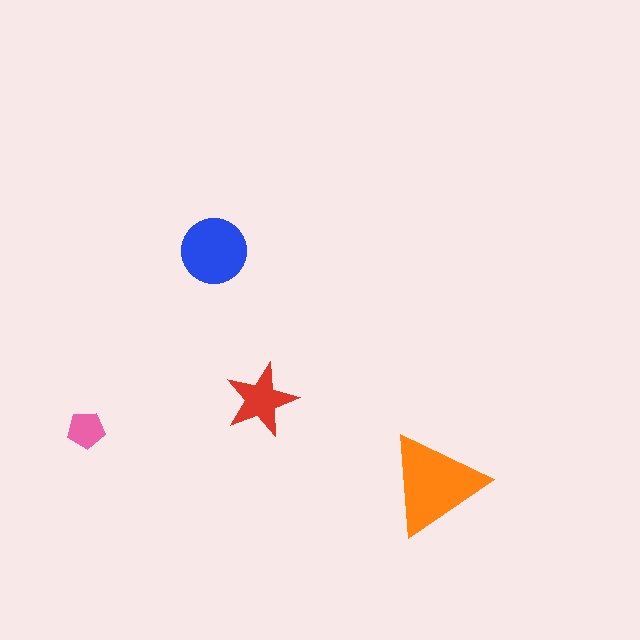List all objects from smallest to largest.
The pink pentagon, the red star, the blue circle, the orange triangle.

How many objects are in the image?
There are 4 objects in the image.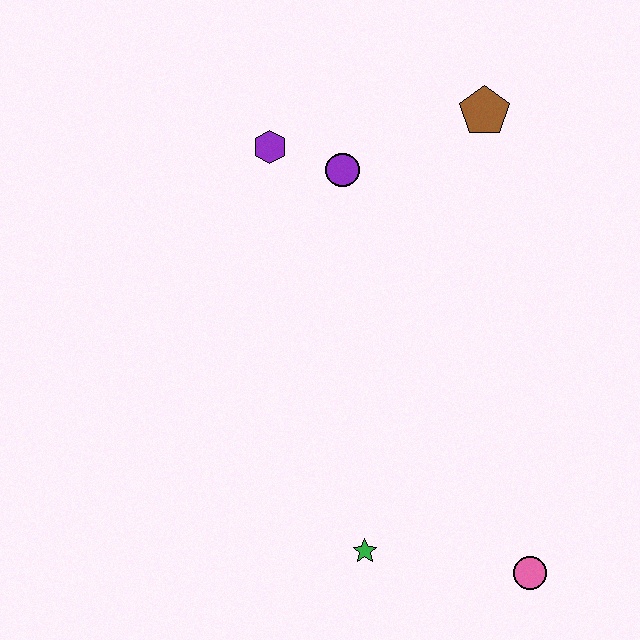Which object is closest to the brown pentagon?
The purple circle is closest to the brown pentagon.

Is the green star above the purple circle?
No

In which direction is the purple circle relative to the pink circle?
The purple circle is above the pink circle.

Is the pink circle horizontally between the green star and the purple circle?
No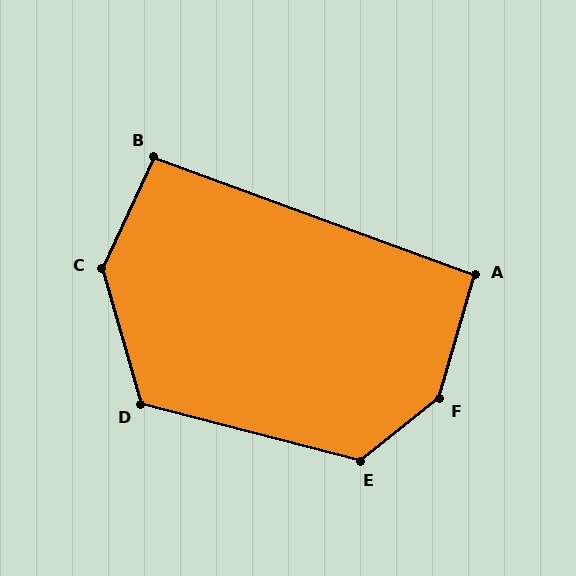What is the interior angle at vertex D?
Approximately 121 degrees (obtuse).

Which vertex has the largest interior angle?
F, at approximately 144 degrees.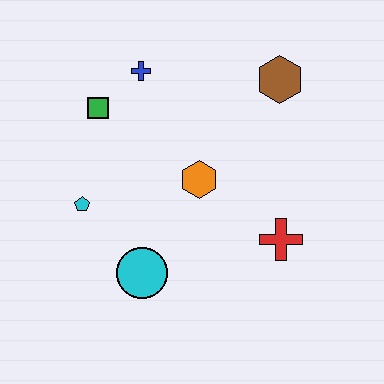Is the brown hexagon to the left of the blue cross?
No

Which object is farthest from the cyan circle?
The brown hexagon is farthest from the cyan circle.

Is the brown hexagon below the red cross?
No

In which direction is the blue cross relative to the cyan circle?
The blue cross is above the cyan circle.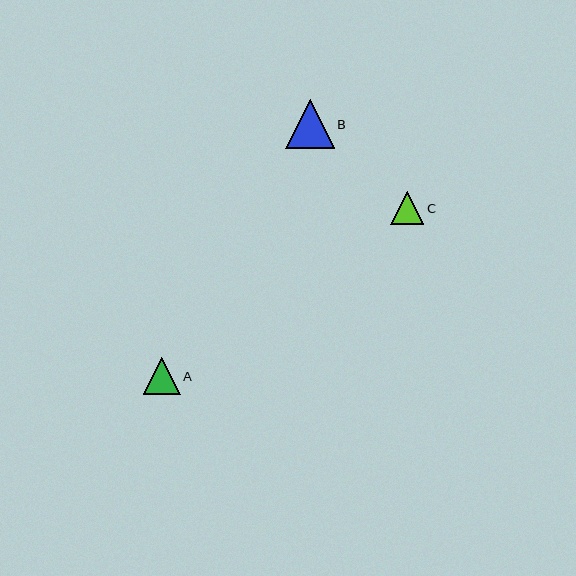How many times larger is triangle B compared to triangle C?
Triangle B is approximately 1.5 times the size of triangle C.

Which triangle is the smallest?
Triangle C is the smallest with a size of approximately 33 pixels.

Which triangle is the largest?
Triangle B is the largest with a size of approximately 49 pixels.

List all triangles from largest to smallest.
From largest to smallest: B, A, C.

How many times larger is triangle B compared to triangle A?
Triangle B is approximately 1.3 times the size of triangle A.